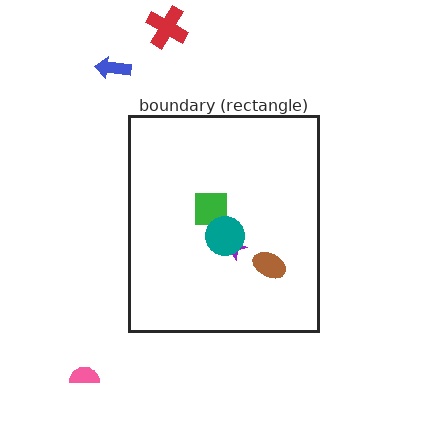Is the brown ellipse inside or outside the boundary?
Inside.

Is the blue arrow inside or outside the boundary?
Outside.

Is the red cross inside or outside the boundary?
Outside.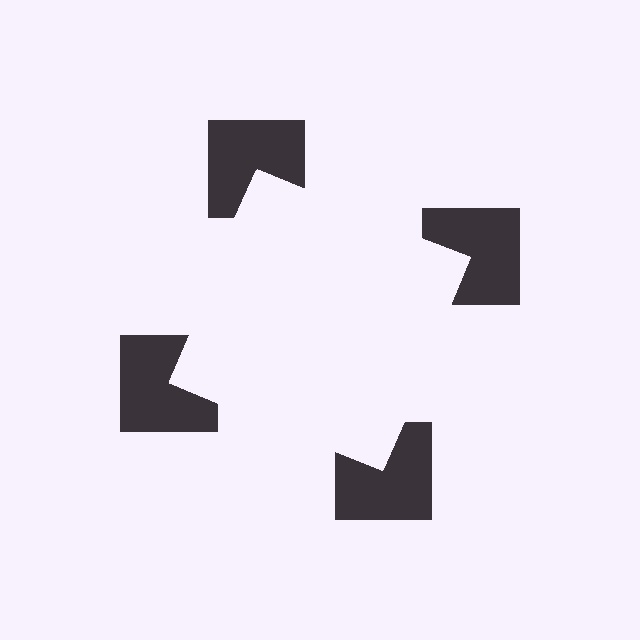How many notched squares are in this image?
There are 4 — one at each vertex of the illusory square.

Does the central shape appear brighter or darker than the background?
It typically appears slightly brighter than the background, even though no actual brightness change is drawn.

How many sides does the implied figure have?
4 sides.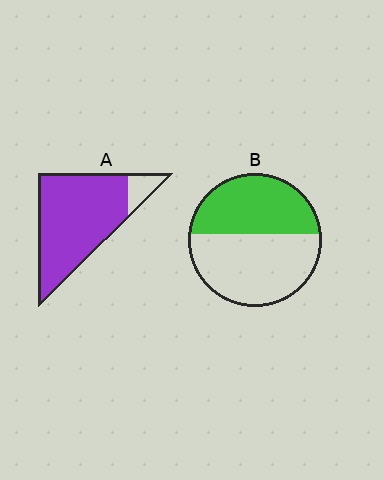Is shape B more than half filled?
No.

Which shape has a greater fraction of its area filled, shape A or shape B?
Shape A.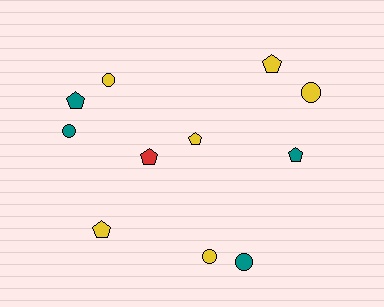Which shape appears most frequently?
Pentagon, with 6 objects.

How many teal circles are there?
There are 2 teal circles.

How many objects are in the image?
There are 11 objects.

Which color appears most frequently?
Yellow, with 6 objects.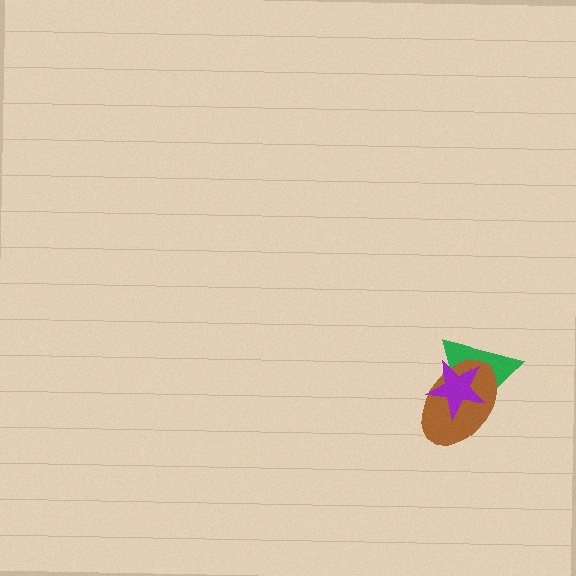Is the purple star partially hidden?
No, no other shape covers it.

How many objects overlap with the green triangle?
2 objects overlap with the green triangle.